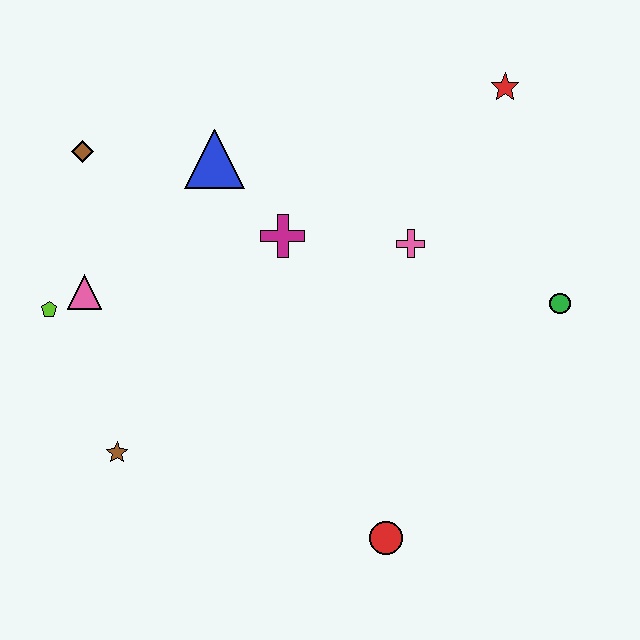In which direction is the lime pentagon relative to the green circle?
The lime pentagon is to the left of the green circle.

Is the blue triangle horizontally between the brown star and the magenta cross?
Yes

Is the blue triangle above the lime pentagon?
Yes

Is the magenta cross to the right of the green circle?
No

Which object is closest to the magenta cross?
The blue triangle is closest to the magenta cross.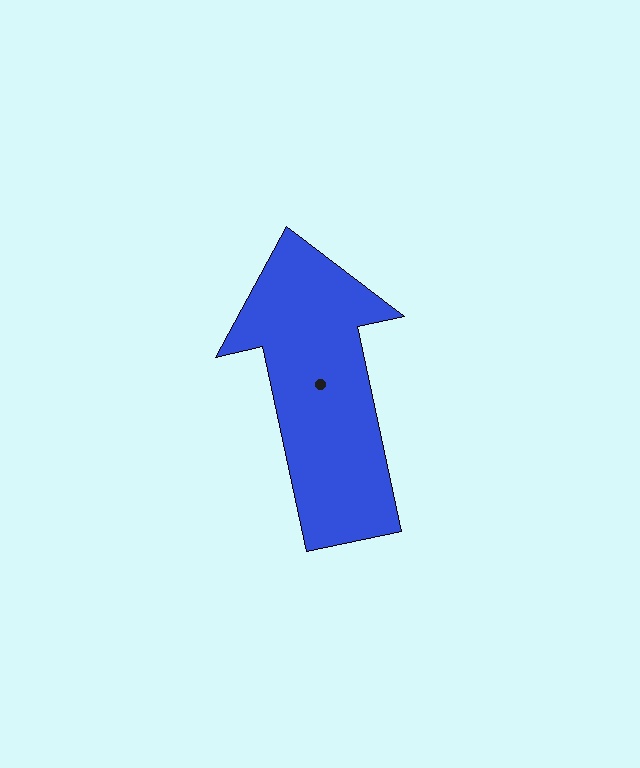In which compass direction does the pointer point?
North.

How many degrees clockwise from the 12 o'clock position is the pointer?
Approximately 348 degrees.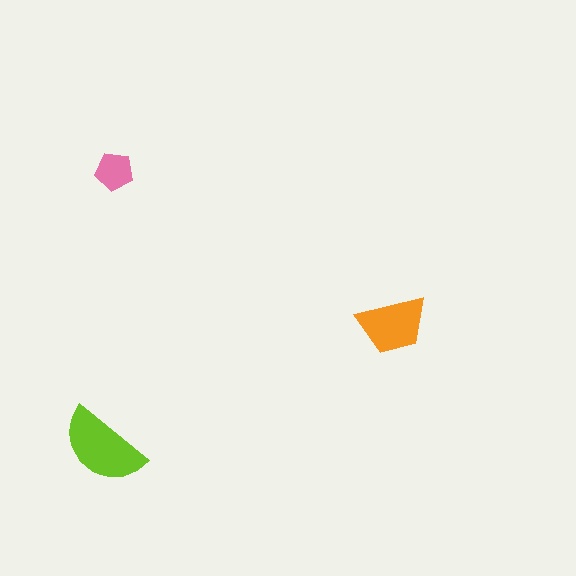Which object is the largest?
The lime semicircle.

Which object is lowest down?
The lime semicircle is bottommost.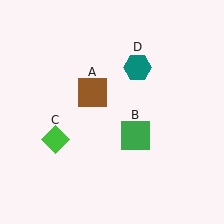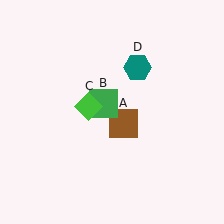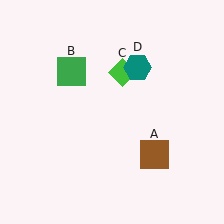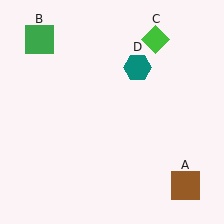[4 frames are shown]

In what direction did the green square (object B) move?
The green square (object B) moved up and to the left.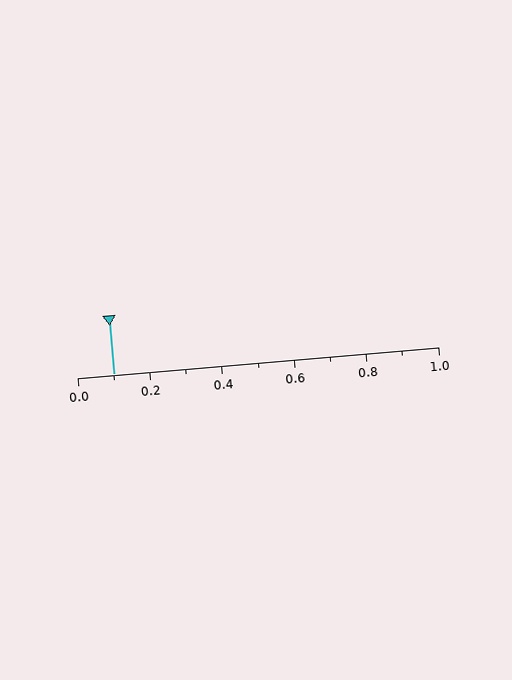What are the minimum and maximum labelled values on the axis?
The axis runs from 0.0 to 1.0.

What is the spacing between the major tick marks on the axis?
The major ticks are spaced 0.2 apart.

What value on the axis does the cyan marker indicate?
The marker indicates approximately 0.1.